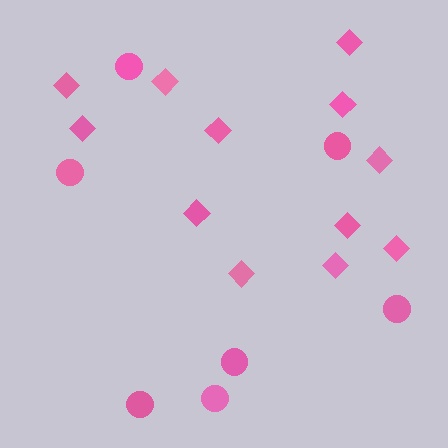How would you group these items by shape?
There are 2 groups: one group of diamonds (12) and one group of circles (7).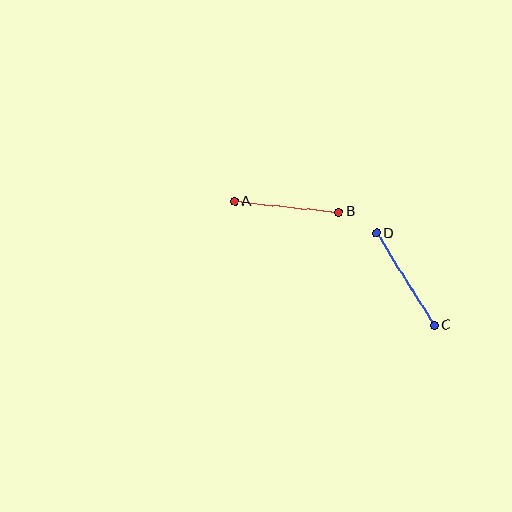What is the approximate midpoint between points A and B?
The midpoint is at approximately (287, 207) pixels.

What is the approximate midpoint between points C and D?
The midpoint is at approximately (406, 279) pixels.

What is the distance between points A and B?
The distance is approximately 105 pixels.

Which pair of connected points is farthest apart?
Points C and D are farthest apart.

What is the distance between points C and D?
The distance is approximately 108 pixels.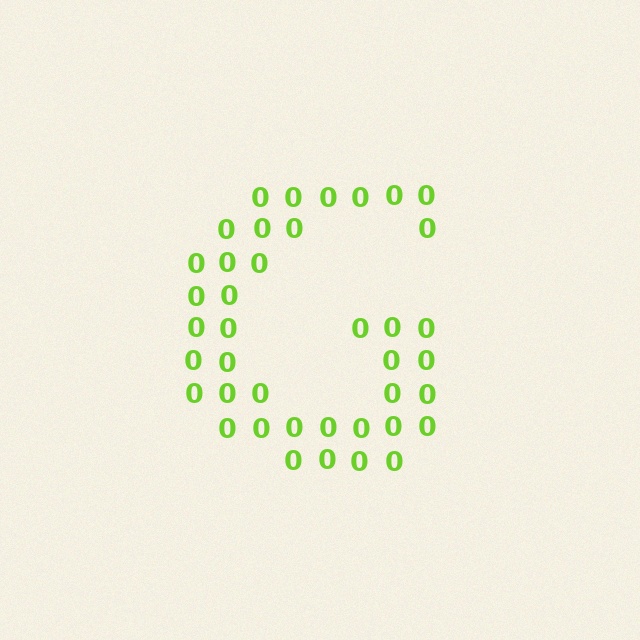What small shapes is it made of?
It is made of small digit 0's.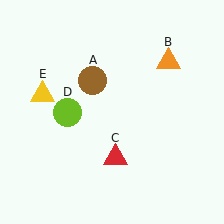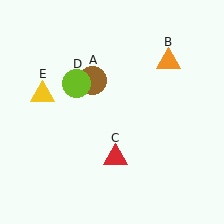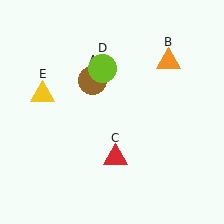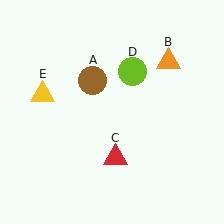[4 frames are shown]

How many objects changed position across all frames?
1 object changed position: lime circle (object D).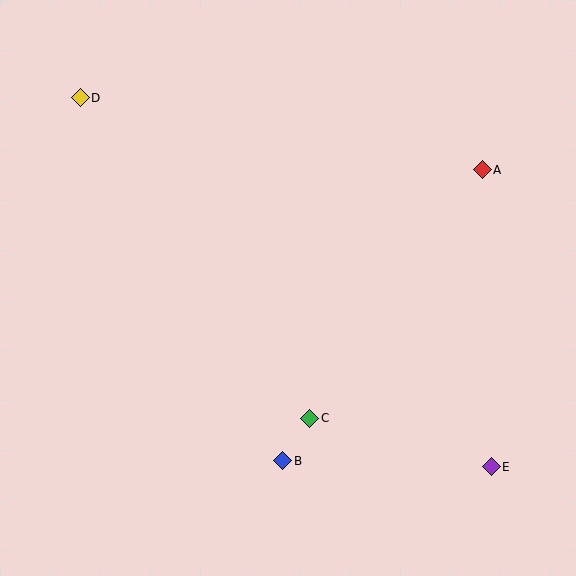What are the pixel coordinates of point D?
Point D is at (80, 98).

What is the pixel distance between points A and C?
The distance between A and C is 302 pixels.